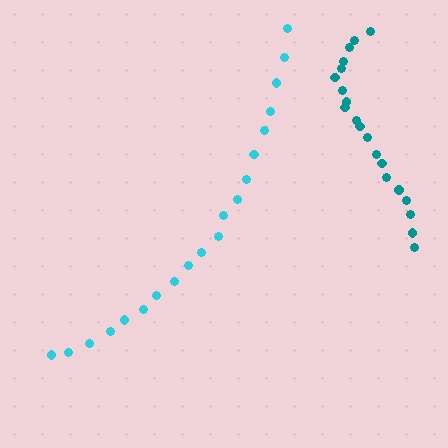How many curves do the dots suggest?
There are 2 distinct paths.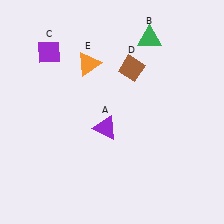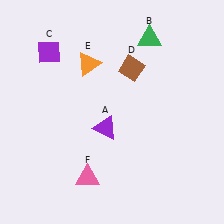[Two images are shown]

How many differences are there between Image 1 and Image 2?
There is 1 difference between the two images.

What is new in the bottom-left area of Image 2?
A pink triangle (F) was added in the bottom-left area of Image 2.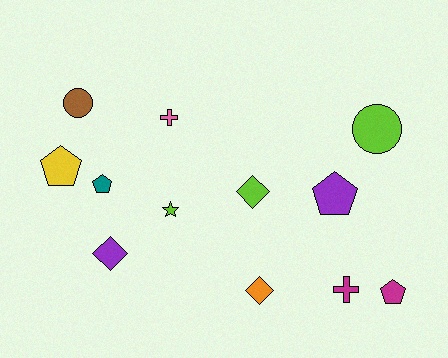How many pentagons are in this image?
There are 4 pentagons.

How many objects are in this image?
There are 12 objects.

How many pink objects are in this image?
There is 1 pink object.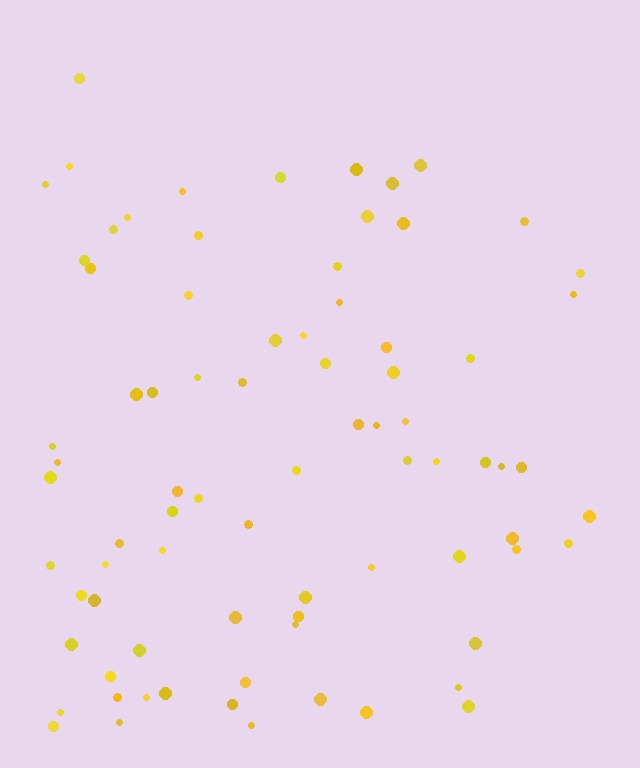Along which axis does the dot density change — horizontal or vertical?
Vertical.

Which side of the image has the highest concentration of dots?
The bottom.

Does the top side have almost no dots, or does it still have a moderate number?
Still a moderate number, just noticeably fewer than the bottom.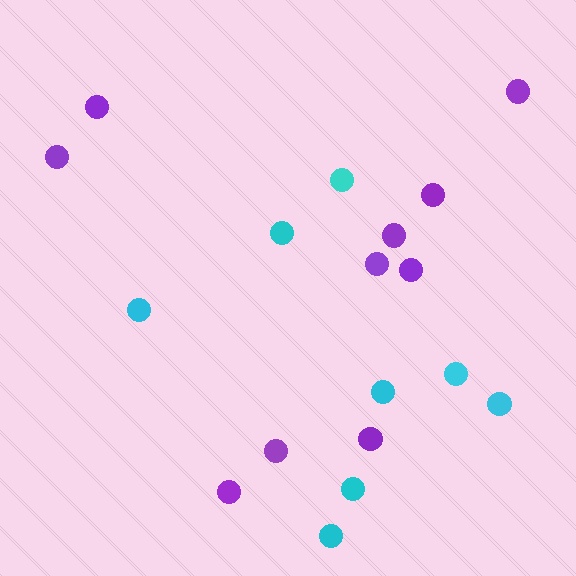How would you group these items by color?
There are 2 groups: one group of purple circles (10) and one group of cyan circles (8).